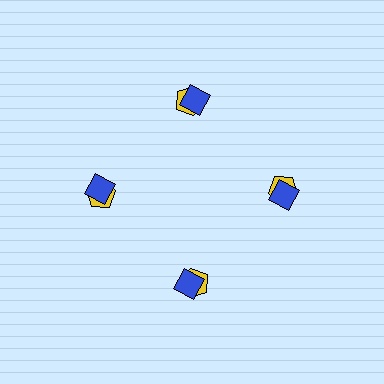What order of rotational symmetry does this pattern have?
This pattern has 4-fold rotational symmetry.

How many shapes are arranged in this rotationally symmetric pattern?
There are 8 shapes, arranged in 4 groups of 2.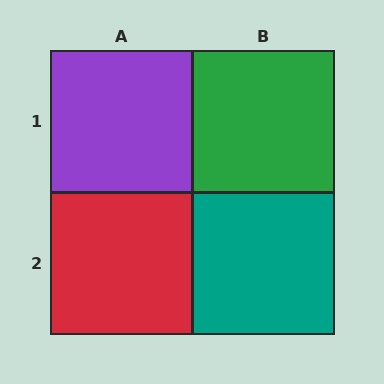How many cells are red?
1 cell is red.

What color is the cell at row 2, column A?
Red.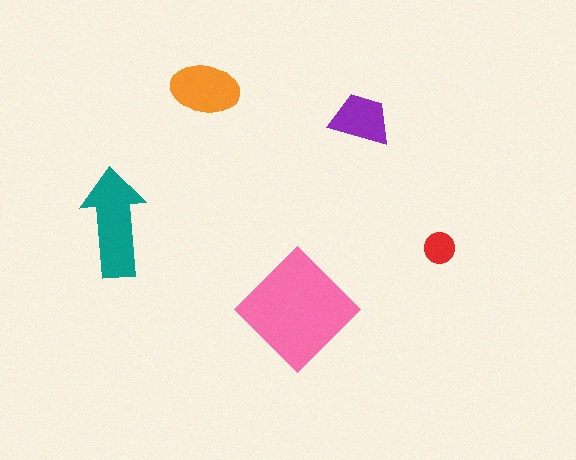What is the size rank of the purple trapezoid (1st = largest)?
4th.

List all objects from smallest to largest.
The red circle, the purple trapezoid, the orange ellipse, the teal arrow, the pink diamond.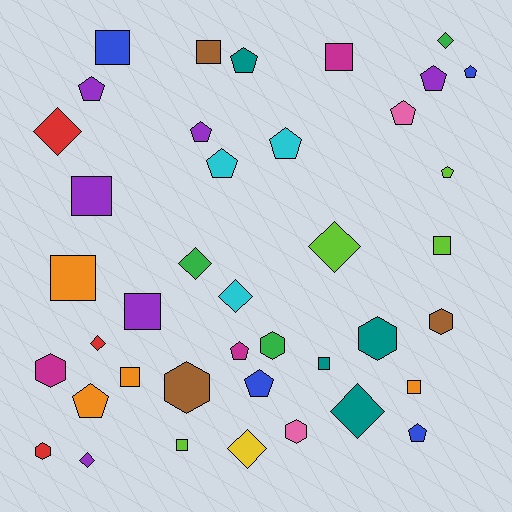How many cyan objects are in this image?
There are 3 cyan objects.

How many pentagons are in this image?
There are 13 pentagons.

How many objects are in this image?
There are 40 objects.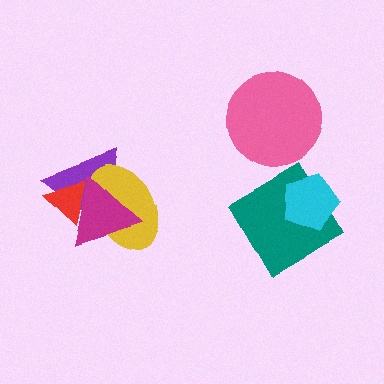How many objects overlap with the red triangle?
3 objects overlap with the red triangle.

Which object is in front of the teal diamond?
The cyan pentagon is in front of the teal diamond.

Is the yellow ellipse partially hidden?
Yes, it is partially covered by another shape.